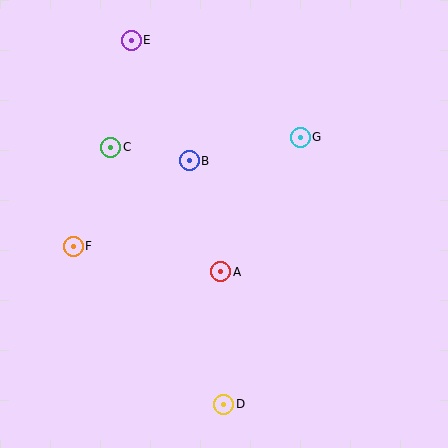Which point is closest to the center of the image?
Point A at (221, 272) is closest to the center.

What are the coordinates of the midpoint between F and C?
The midpoint between F and C is at (92, 197).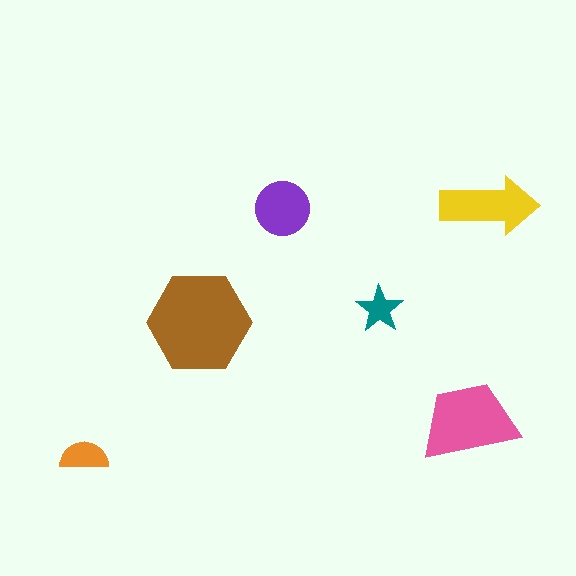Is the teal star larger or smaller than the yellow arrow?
Smaller.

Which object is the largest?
The brown hexagon.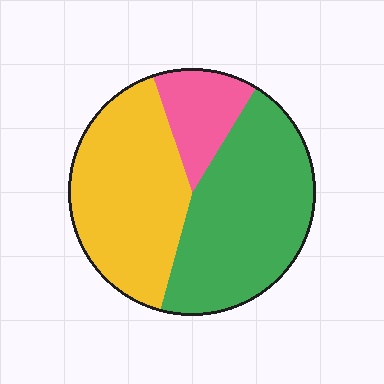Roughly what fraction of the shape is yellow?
Yellow takes up between a quarter and a half of the shape.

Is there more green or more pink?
Green.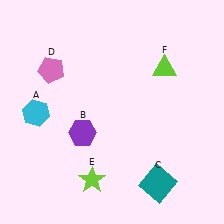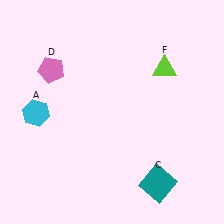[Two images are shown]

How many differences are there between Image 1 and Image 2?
There are 2 differences between the two images.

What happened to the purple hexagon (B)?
The purple hexagon (B) was removed in Image 2. It was in the bottom-left area of Image 1.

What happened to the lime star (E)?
The lime star (E) was removed in Image 2. It was in the bottom-left area of Image 1.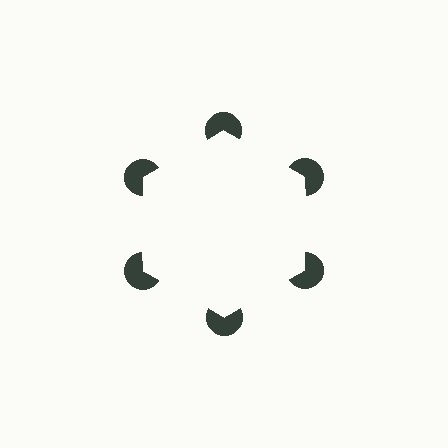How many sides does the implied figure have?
6 sides.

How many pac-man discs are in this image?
There are 6 — one at each vertex of the illusory hexagon.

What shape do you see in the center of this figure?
An illusory hexagon — its edges are inferred from the aligned wedge cuts in the pac-man discs, not physically drawn.